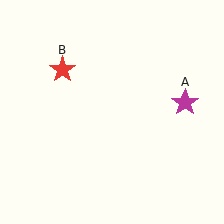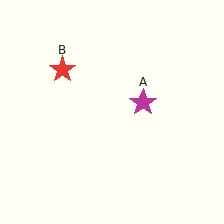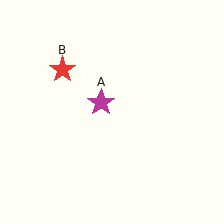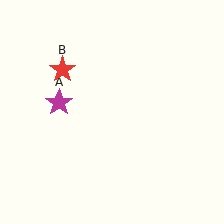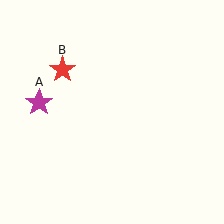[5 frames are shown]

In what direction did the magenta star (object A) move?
The magenta star (object A) moved left.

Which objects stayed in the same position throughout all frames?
Red star (object B) remained stationary.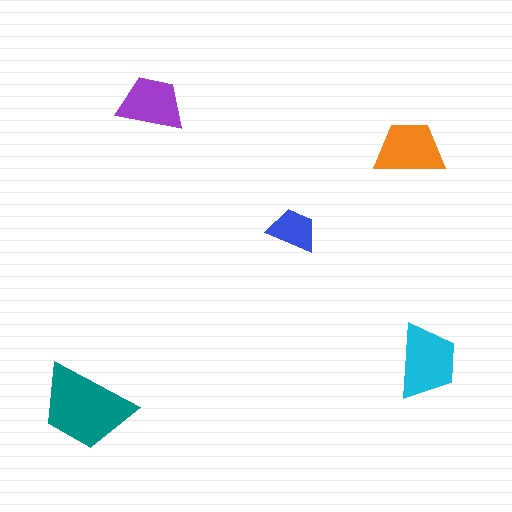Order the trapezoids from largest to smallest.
the teal one, the cyan one, the orange one, the purple one, the blue one.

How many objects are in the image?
There are 5 objects in the image.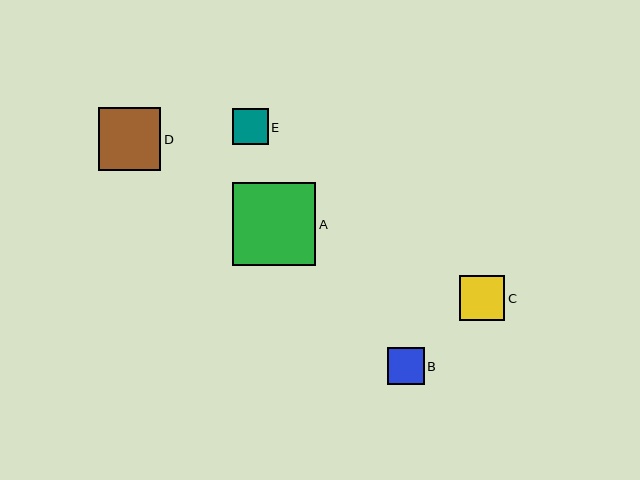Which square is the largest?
Square A is the largest with a size of approximately 83 pixels.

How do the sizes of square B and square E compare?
Square B and square E are approximately the same size.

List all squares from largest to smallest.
From largest to smallest: A, D, C, B, E.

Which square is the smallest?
Square E is the smallest with a size of approximately 35 pixels.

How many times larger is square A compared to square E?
Square A is approximately 2.3 times the size of square E.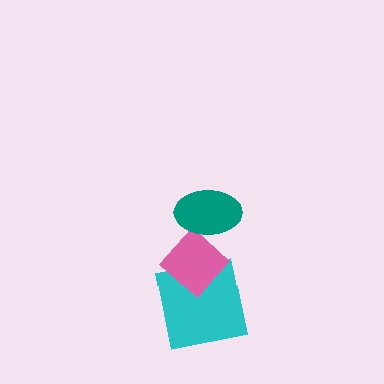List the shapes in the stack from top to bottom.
From top to bottom: the teal ellipse, the pink diamond, the cyan square.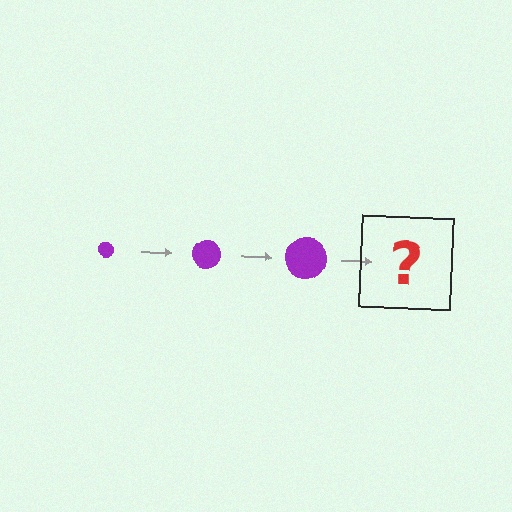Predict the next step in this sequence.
The next step is a purple circle, larger than the previous one.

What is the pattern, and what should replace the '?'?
The pattern is that the circle gets progressively larger each step. The '?' should be a purple circle, larger than the previous one.